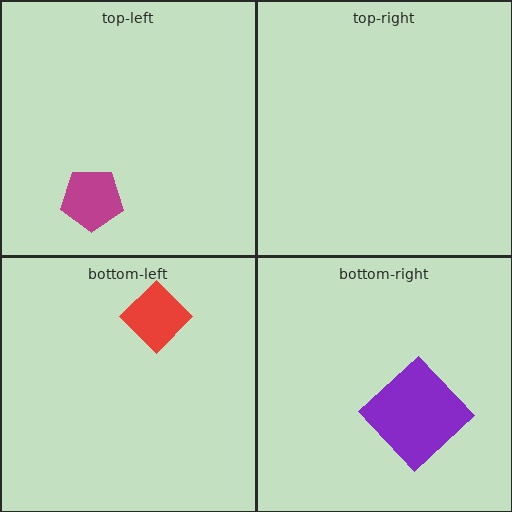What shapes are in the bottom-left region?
The red diamond.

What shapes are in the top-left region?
The magenta pentagon.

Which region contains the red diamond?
The bottom-left region.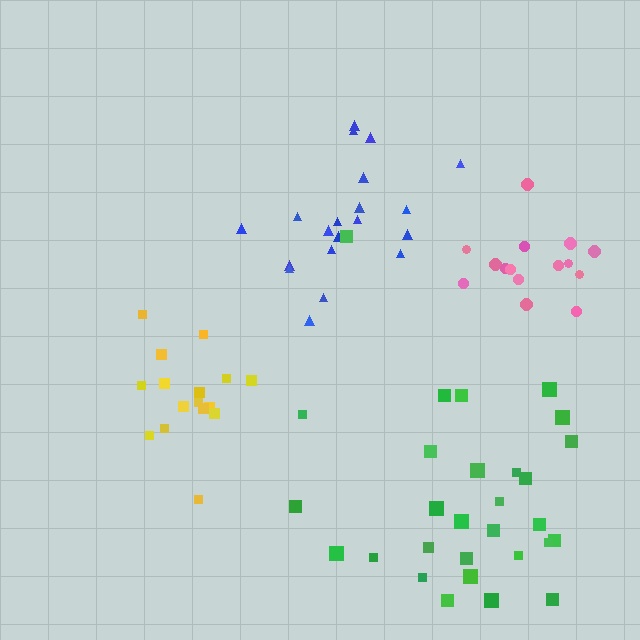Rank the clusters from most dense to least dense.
yellow, pink, green, blue.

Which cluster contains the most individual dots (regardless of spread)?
Green (29).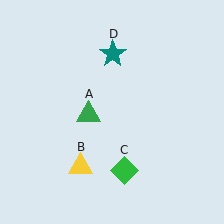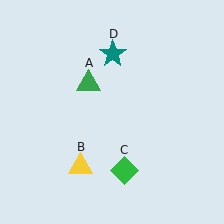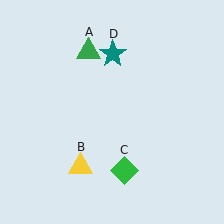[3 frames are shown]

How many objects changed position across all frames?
1 object changed position: green triangle (object A).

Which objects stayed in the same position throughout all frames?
Yellow triangle (object B) and green diamond (object C) and teal star (object D) remained stationary.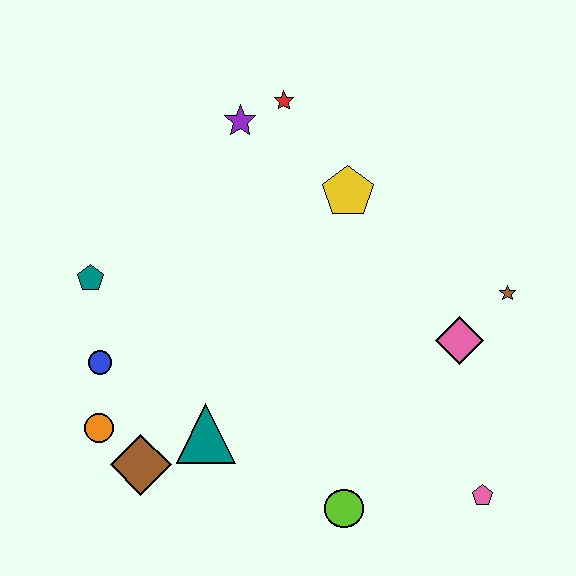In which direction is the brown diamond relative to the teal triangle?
The brown diamond is to the left of the teal triangle.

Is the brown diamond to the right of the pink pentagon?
No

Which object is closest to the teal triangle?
The brown diamond is closest to the teal triangle.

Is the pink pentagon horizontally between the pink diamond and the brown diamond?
No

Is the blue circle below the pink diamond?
Yes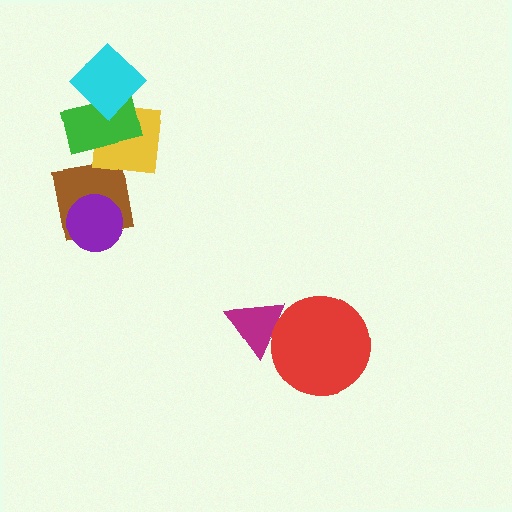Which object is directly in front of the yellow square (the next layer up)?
The green rectangle is directly in front of the yellow square.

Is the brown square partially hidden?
Yes, it is partially covered by another shape.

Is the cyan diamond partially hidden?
No, no other shape covers it.